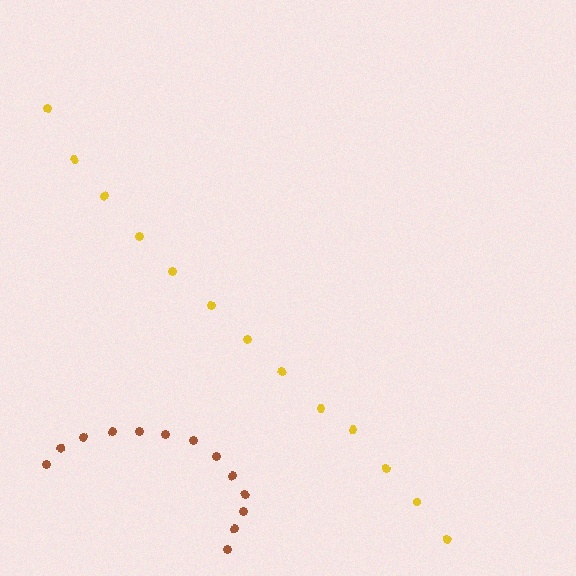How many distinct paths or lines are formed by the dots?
There are 2 distinct paths.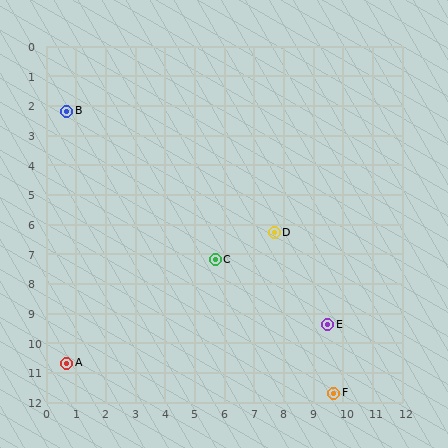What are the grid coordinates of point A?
Point A is at approximately (0.7, 10.7).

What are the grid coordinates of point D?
Point D is at approximately (7.7, 6.3).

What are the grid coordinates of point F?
Point F is at approximately (9.7, 11.7).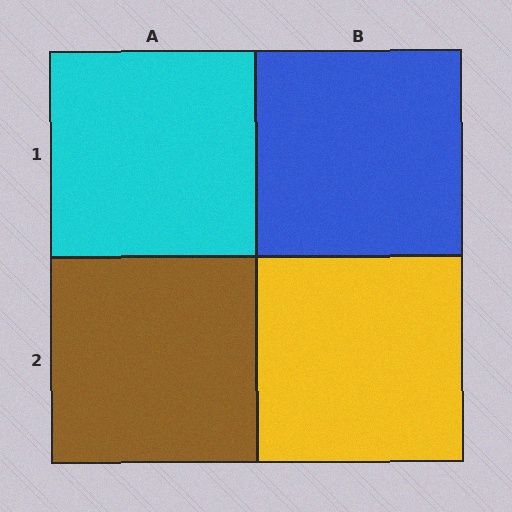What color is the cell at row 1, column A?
Cyan.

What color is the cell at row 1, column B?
Blue.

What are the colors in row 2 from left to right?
Brown, yellow.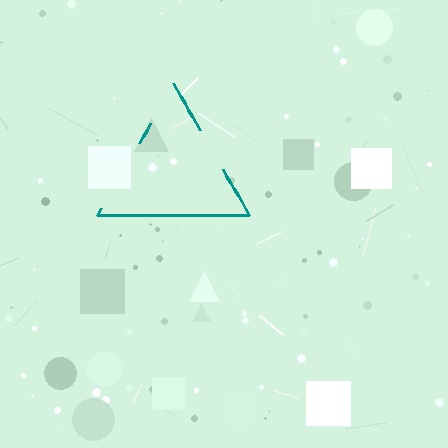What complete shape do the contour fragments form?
The contour fragments form a triangle.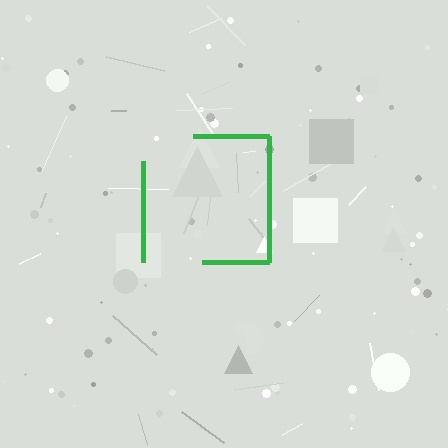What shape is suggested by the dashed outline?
The dashed outline suggests a square.